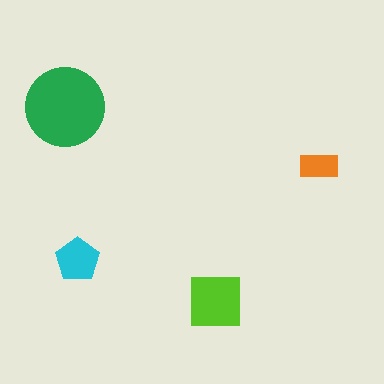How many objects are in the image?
There are 4 objects in the image.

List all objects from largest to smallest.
The green circle, the lime square, the cyan pentagon, the orange rectangle.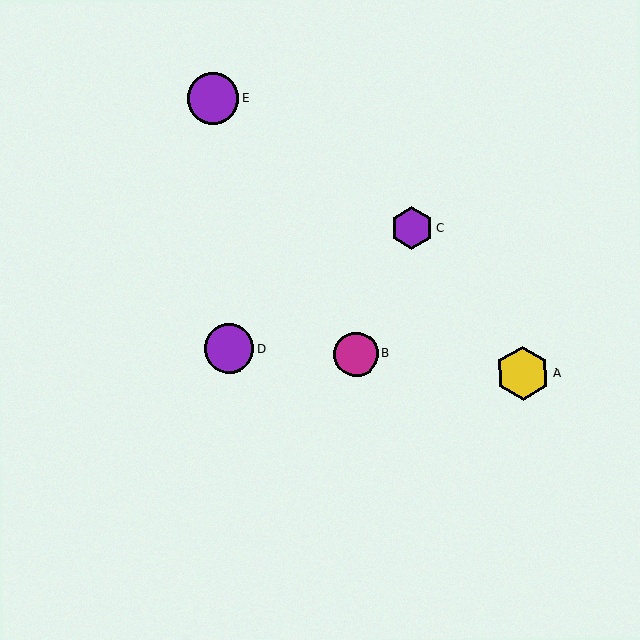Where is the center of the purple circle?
The center of the purple circle is at (213, 98).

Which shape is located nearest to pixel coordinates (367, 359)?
The magenta circle (labeled B) at (356, 354) is nearest to that location.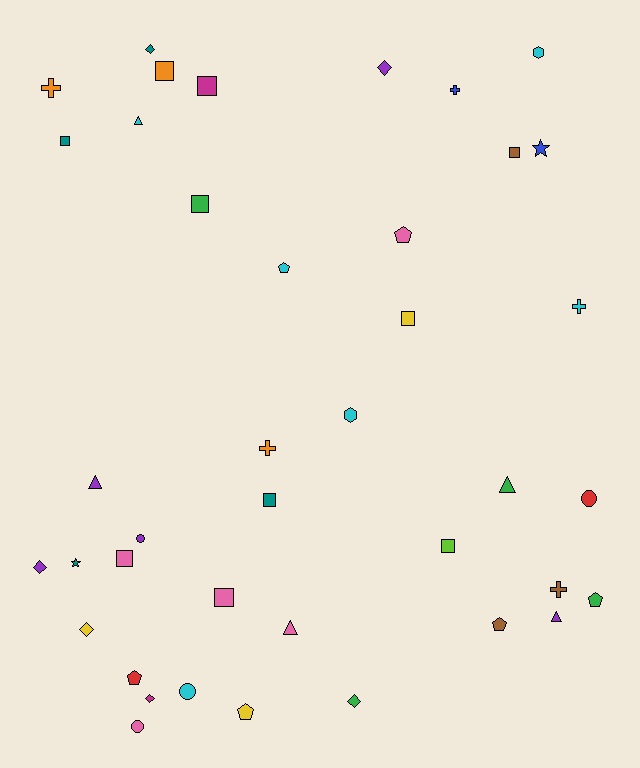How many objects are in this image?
There are 40 objects.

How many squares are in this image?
There are 10 squares.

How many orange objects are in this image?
There are 3 orange objects.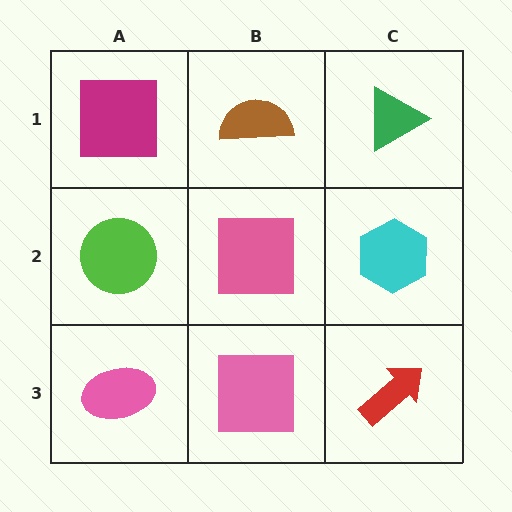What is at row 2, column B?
A pink square.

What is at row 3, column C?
A red arrow.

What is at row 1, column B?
A brown semicircle.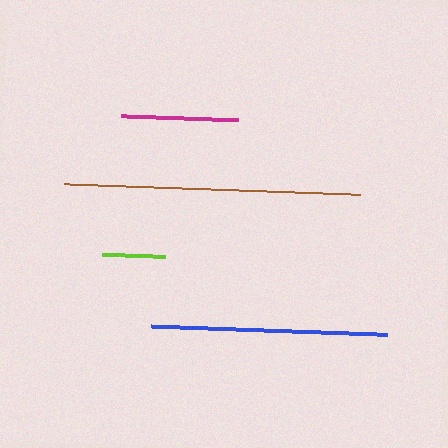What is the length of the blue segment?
The blue segment is approximately 236 pixels long.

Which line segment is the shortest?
The lime line is the shortest at approximately 62 pixels.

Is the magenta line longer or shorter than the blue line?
The blue line is longer than the magenta line.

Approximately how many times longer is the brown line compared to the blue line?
The brown line is approximately 1.3 times the length of the blue line.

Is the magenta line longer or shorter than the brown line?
The brown line is longer than the magenta line.